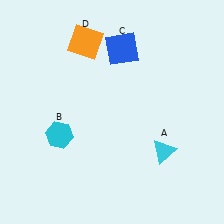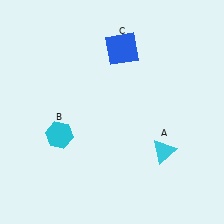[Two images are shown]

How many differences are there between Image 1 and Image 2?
There is 1 difference between the two images.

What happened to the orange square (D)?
The orange square (D) was removed in Image 2. It was in the top-left area of Image 1.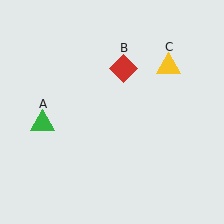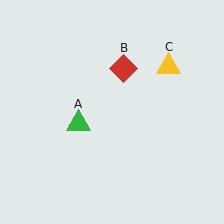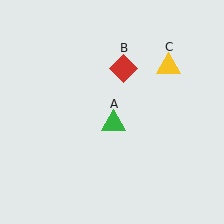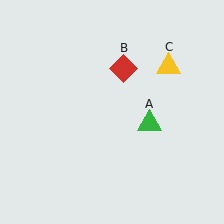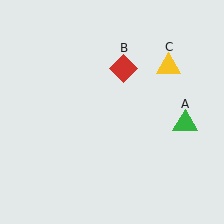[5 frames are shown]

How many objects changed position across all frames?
1 object changed position: green triangle (object A).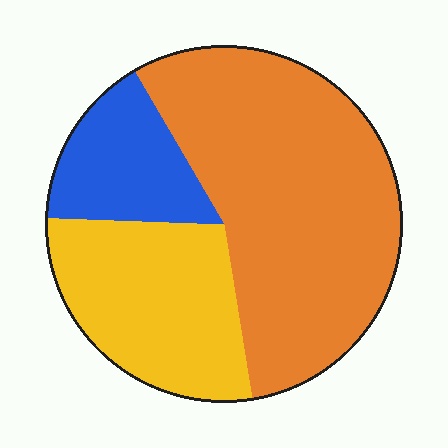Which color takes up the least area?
Blue, at roughly 15%.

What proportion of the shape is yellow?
Yellow covers about 30% of the shape.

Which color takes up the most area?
Orange, at roughly 55%.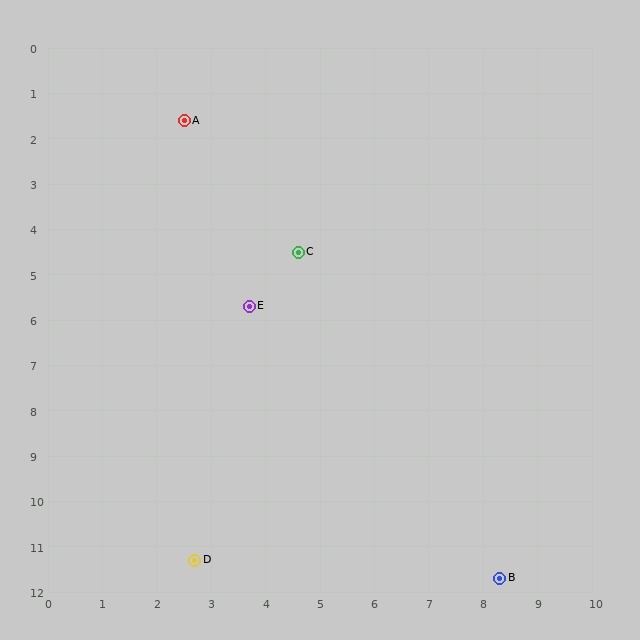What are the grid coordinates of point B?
Point B is at approximately (8.3, 11.7).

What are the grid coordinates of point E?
Point E is at approximately (3.7, 5.7).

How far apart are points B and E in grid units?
Points B and E are about 7.6 grid units apart.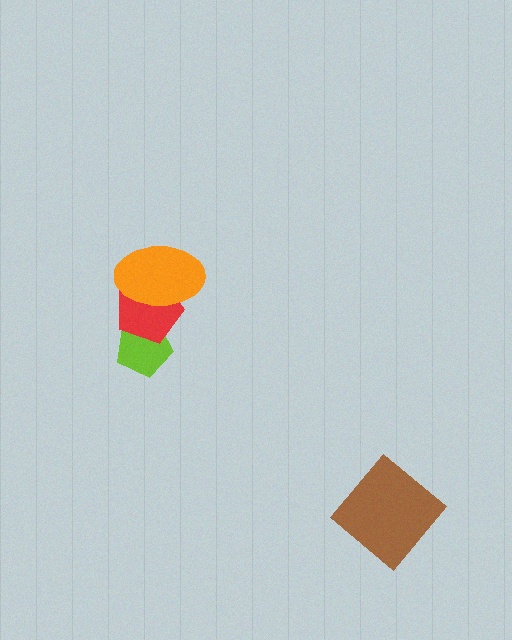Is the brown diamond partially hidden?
No, no other shape covers it.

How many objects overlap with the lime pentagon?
1 object overlaps with the lime pentagon.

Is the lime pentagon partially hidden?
Yes, it is partially covered by another shape.